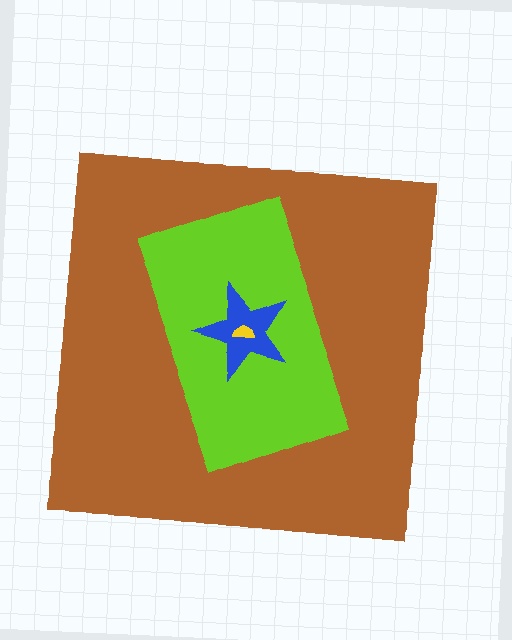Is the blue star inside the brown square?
Yes.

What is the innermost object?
The yellow semicircle.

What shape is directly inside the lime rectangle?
The blue star.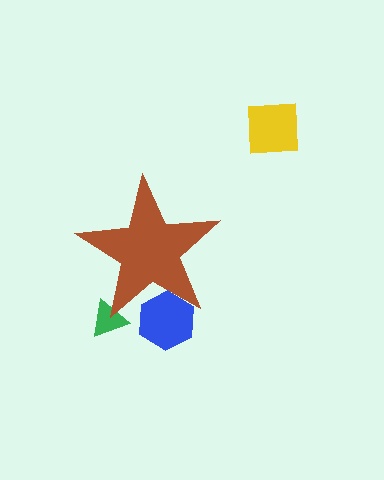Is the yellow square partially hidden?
No, the yellow square is fully visible.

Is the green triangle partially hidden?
Yes, the green triangle is partially hidden behind the brown star.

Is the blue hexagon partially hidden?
Yes, the blue hexagon is partially hidden behind the brown star.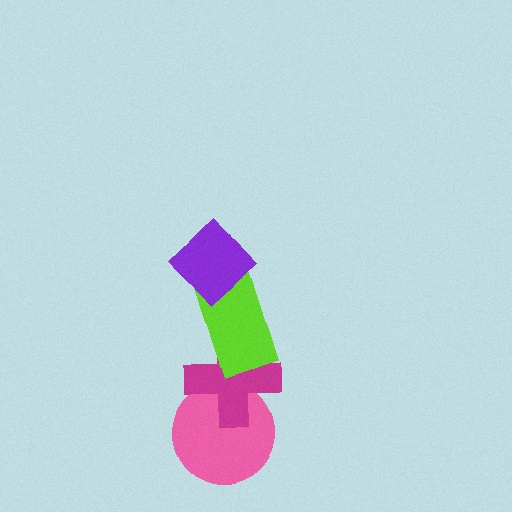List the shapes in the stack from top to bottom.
From top to bottom: the purple diamond, the lime rectangle, the magenta cross, the pink circle.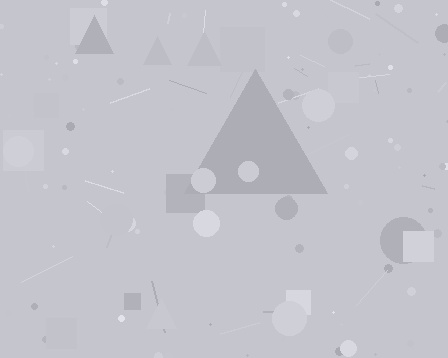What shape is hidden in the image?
A triangle is hidden in the image.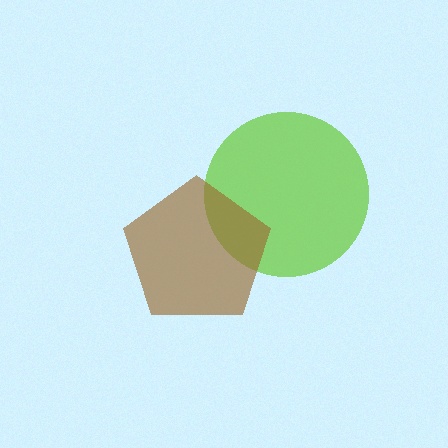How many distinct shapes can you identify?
There are 2 distinct shapes: a lime circle, a brown pentagon.